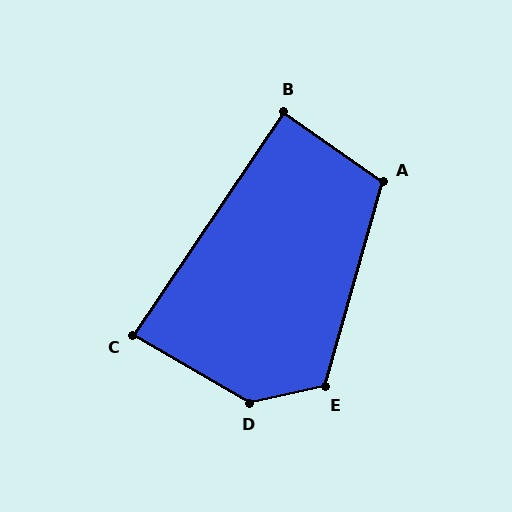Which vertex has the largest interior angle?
D, at approximately 137 degrees.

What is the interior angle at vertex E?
Approximately 119 degrees (obtuse).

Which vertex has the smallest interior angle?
C, at approximately 86 degrees.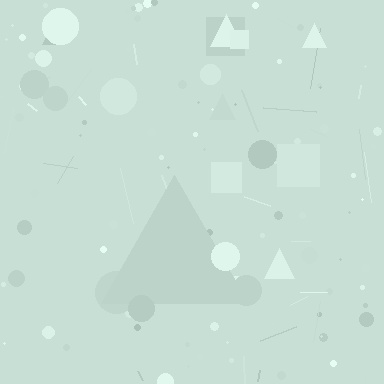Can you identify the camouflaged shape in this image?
The camouflaged shape is a triangle.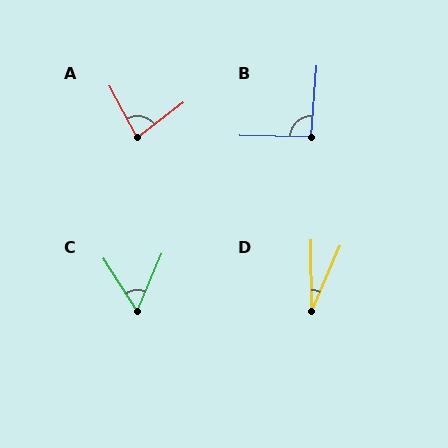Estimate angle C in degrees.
Approximately 55 degrees.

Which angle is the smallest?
D, at approximately 24 degrees.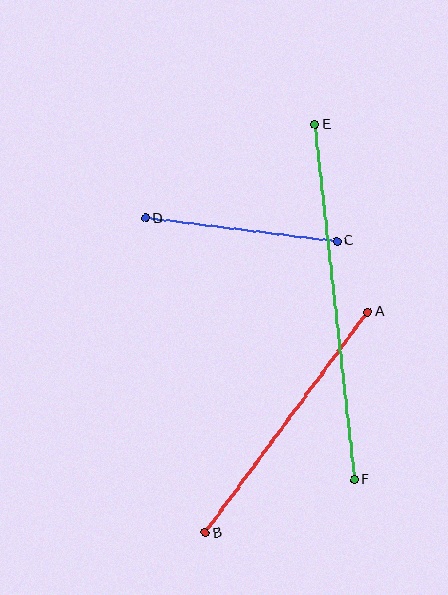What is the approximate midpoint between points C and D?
The midpoint is at approximately (241, 230) pixels.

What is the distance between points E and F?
The distance is approximately 358 pixels.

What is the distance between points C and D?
The distance is approximately 193 pixels.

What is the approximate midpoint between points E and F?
The midpoint is at approximately (335, 302) pixels.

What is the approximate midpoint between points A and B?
The midpoint is at approximately (286, 422) pixels.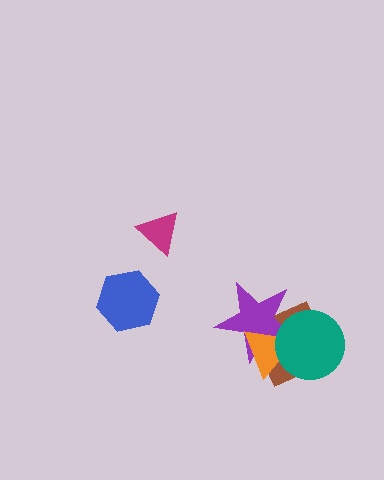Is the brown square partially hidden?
Yes, it is partially covered by another shape.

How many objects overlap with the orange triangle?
3 objects overlap with the orange triangle.